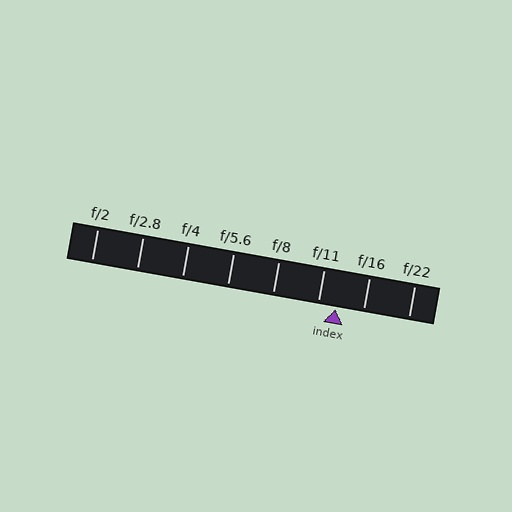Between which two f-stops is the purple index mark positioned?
The index mark is between f/11 and f/16.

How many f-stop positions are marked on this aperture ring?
There are 8 f-stop positions marked.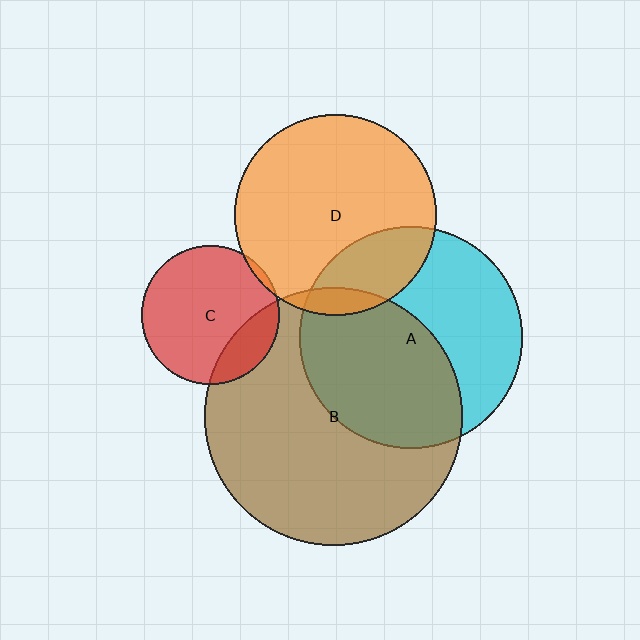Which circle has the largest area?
Circle B (brown).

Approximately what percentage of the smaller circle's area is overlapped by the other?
Approximately 25%.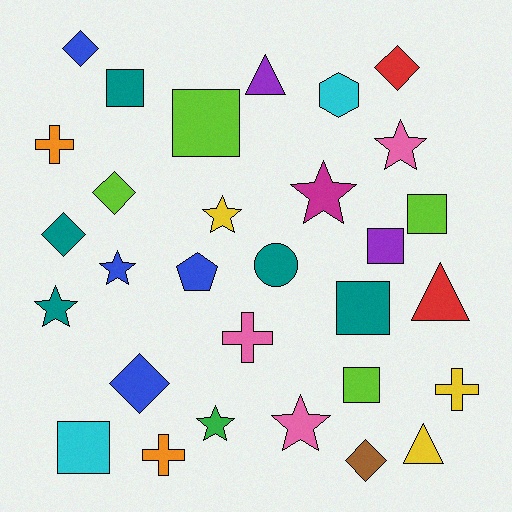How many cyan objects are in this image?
There are 2 cyan objects.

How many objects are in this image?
There are 30 objects.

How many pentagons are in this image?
There is 1 pentagon.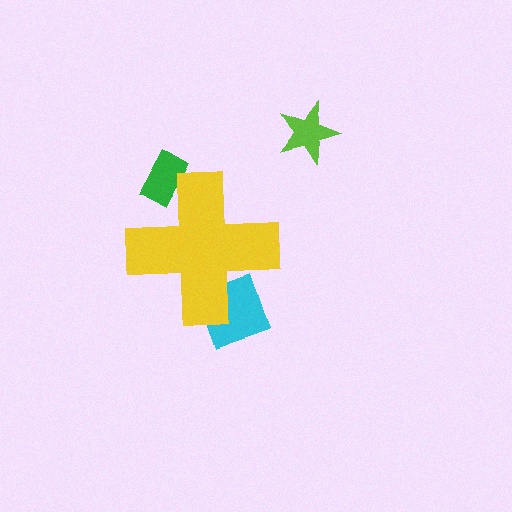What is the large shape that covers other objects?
A yellow cross.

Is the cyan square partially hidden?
Yes, the cyan square is partially hidden behind the yellow cross.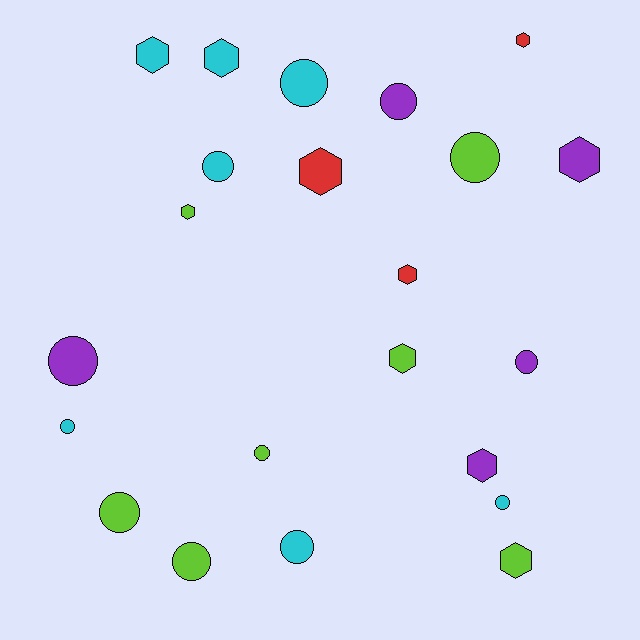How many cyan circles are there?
There are 5 cyan circles.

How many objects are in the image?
There are 22 objects.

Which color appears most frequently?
Cyan, with 7 objects.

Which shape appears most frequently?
Circle, with 12 objects.